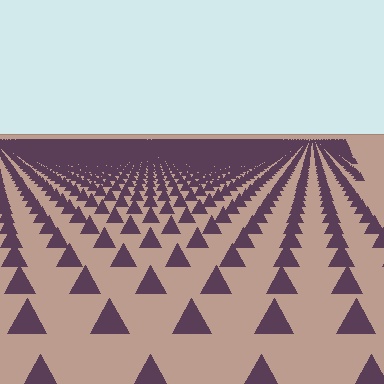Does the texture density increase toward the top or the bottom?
Density increases toward the top.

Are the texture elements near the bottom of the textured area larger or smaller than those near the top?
Larger. Near the bottom, elements are closer to the viewer and appear at a bigger on-screen size.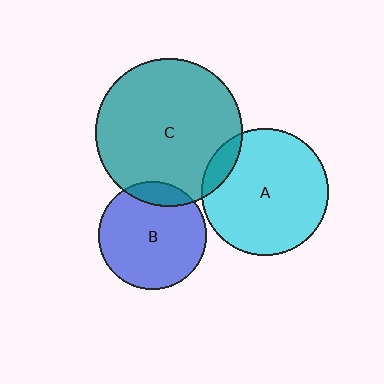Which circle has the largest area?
Circle C (teal).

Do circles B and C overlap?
Yes.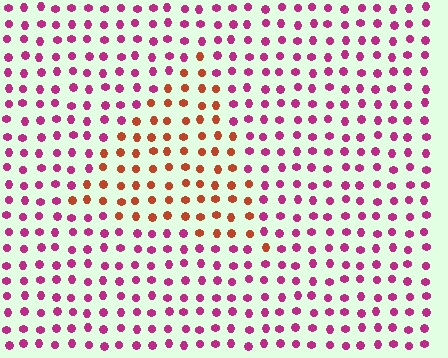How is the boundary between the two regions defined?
The boundary is defined purely by a slight shift in hue (about 48 degrees). Spacing, size, and orientation are identical on both sides.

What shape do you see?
I see a triangle.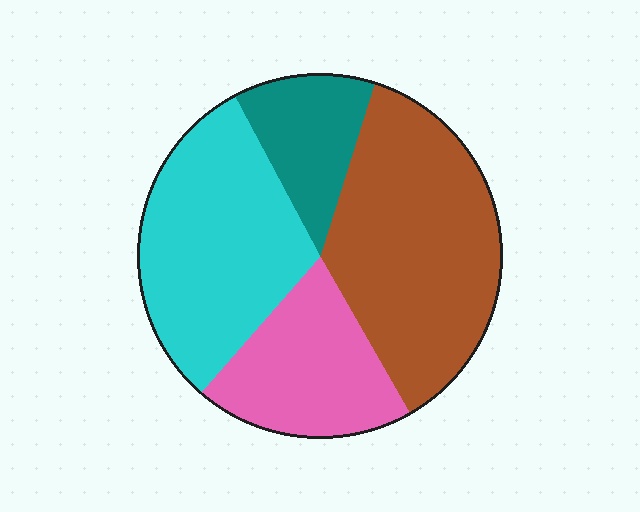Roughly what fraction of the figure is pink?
Pink takes up about one fifth (1/5) of the figure.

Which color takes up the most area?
Brown, at roughly 35%.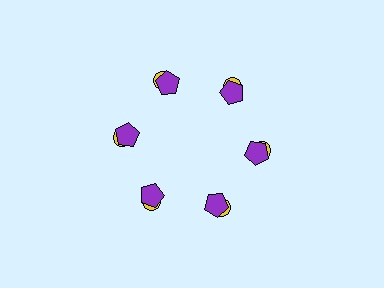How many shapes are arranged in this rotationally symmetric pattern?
There are 12 shapes, arranged in 6 groups of 2.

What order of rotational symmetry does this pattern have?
This pattern has 6-fold rotational symmetry.